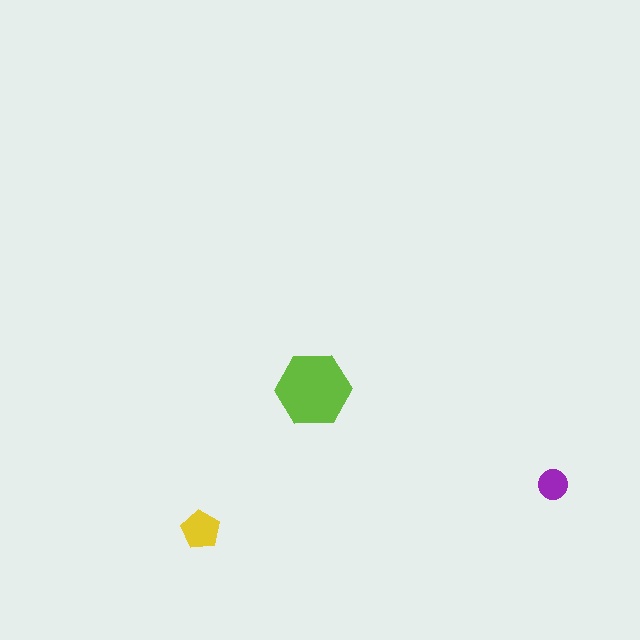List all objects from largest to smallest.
The lime hexagon, the yellow pentagon, the purple circle.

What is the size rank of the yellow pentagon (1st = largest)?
2nd.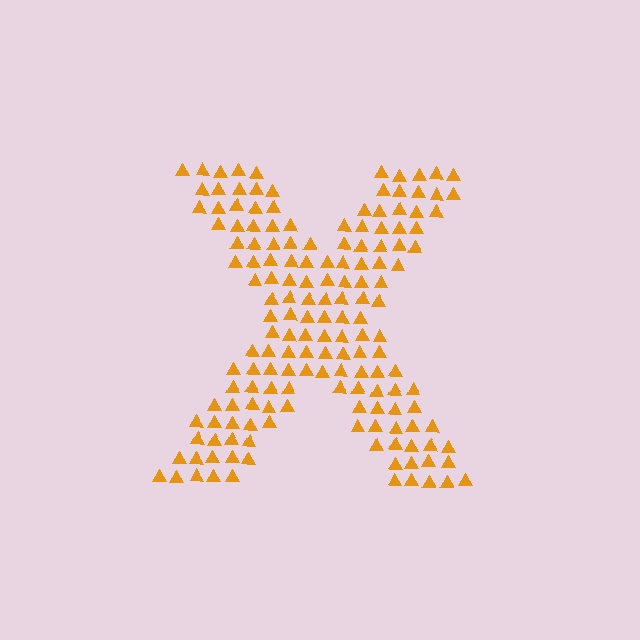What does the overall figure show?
The overall figure shows the letter X.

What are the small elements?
The small elements are triangles.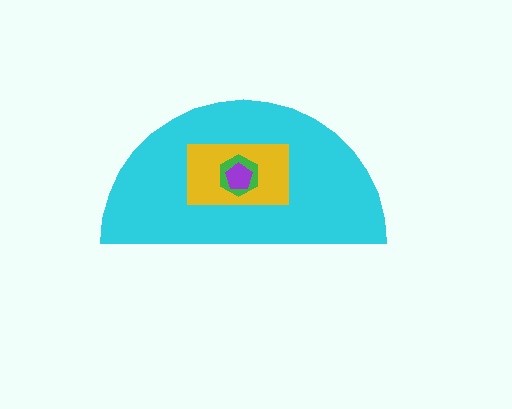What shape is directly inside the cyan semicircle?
The yellow rectangle.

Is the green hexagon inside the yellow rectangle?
Yes.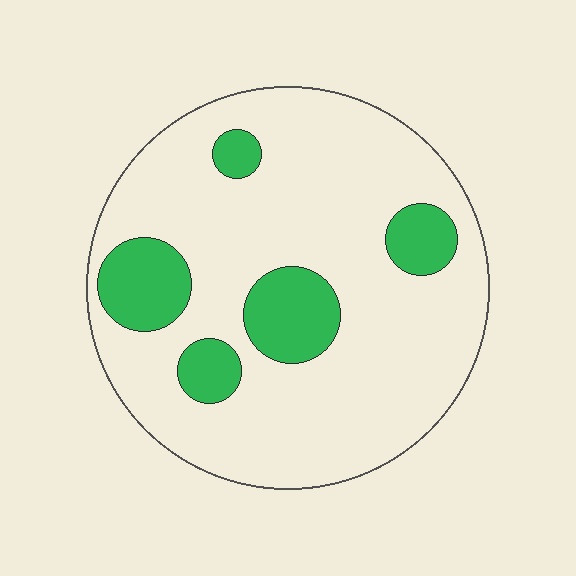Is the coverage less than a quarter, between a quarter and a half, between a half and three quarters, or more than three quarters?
Less than a quarter.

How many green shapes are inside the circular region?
5.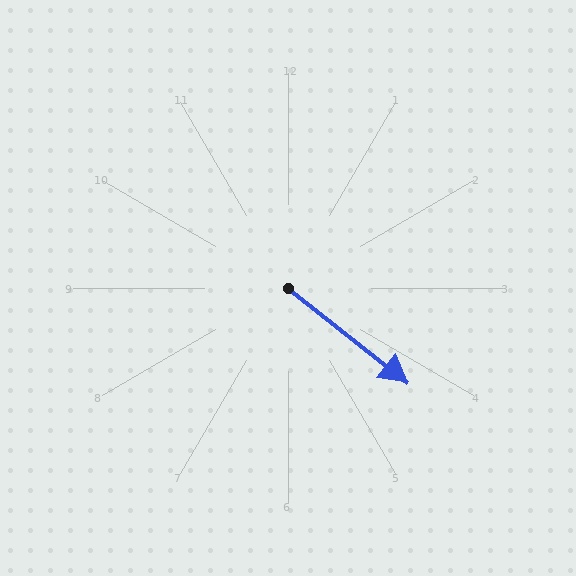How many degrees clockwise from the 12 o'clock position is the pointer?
Approximately 128 degrees.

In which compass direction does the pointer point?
Southeast.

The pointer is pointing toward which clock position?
Roughly 4 o'clock.